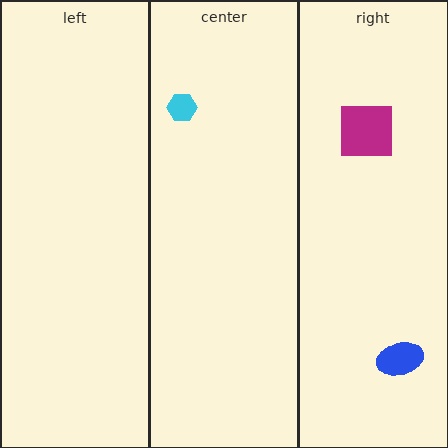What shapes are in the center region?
The cyan hexagon.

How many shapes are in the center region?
1.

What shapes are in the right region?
The magenta square, the blue ellipse.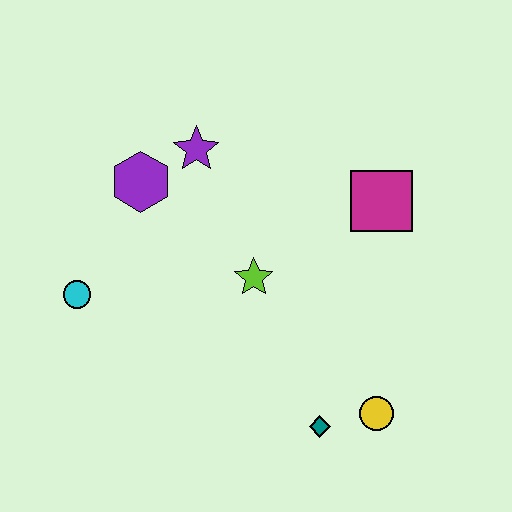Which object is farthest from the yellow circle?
The purple hexagon is farthest from the yellow circle.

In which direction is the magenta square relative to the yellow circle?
The magenta square is above the yellow circle.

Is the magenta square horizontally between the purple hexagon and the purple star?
No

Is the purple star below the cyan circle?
No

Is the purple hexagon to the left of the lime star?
Yes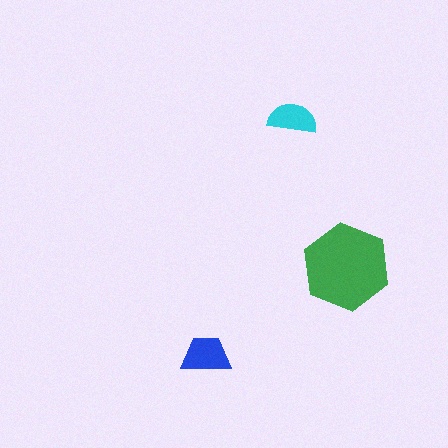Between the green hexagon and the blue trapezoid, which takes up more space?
The green hexagon.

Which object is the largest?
The green hexagon.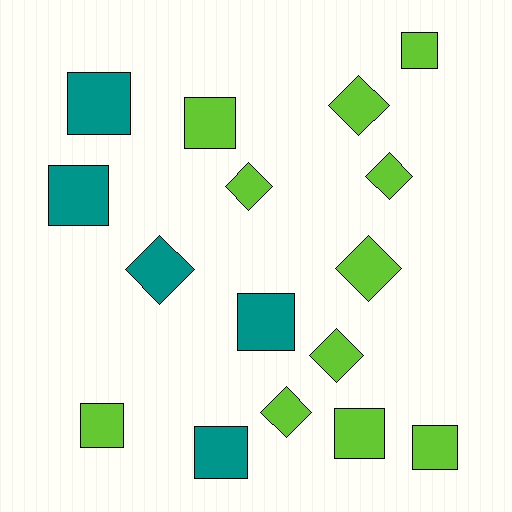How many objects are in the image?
There are 16 objects.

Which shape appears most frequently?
Square, with 9 objects.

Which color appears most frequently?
Lime, with 11 objects.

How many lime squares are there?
There are 5 lime squares.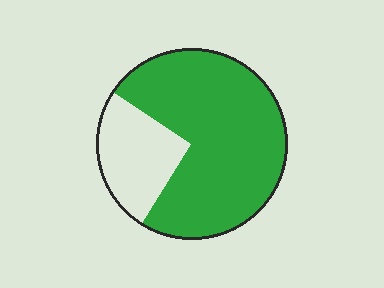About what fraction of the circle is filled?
About three quarters (3/4).